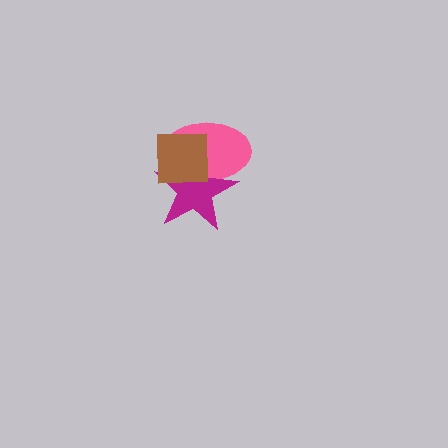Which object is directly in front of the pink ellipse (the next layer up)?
The magenta star is directly in front of the pink ellipse.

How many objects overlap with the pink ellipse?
2 objects overlap with the pink ellipse.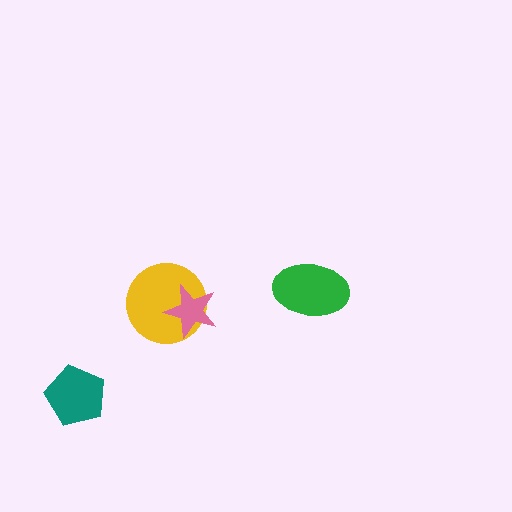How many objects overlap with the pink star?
1 object overlaps with the pink star.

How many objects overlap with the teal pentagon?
0 objects overlap with the teal pentagon.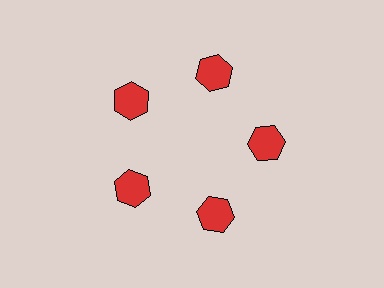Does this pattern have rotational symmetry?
Yes, this pattern has 5-fold rotational symmetry. It looks the same after rotating 72 degrees around the center.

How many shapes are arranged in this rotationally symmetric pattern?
There are 5 shapes, arranged in 5 groups of 1.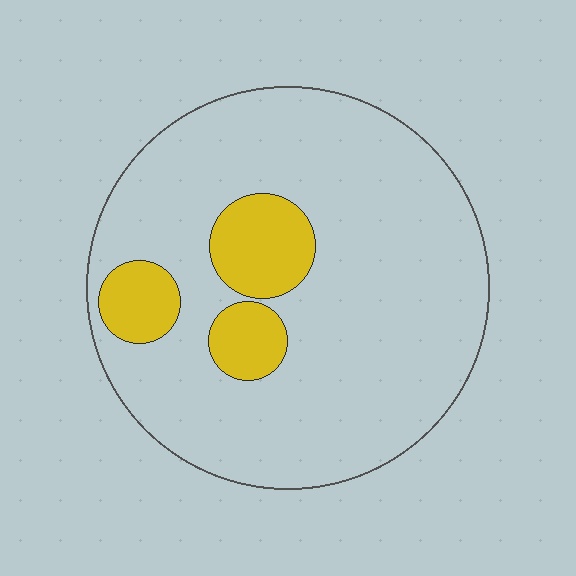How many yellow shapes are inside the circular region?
3.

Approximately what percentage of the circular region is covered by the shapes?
Approximately 15%.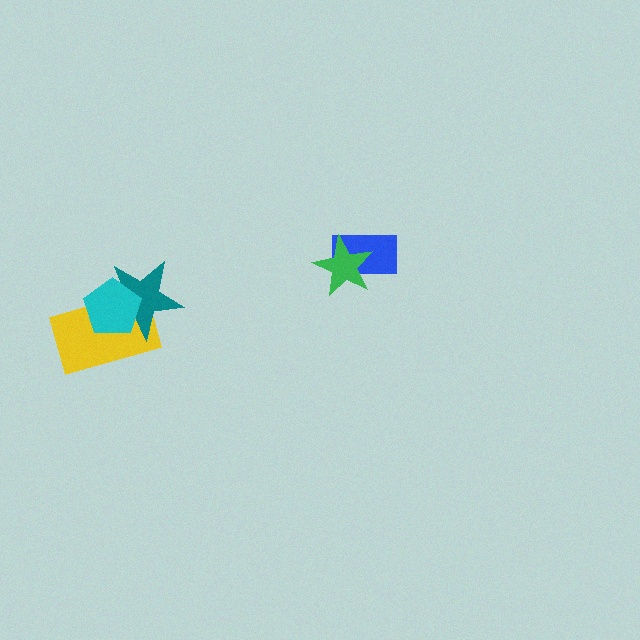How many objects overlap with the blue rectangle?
1 object overlaps with the blue rectangle.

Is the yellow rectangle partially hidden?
Yes, it is partially covered by another shape.